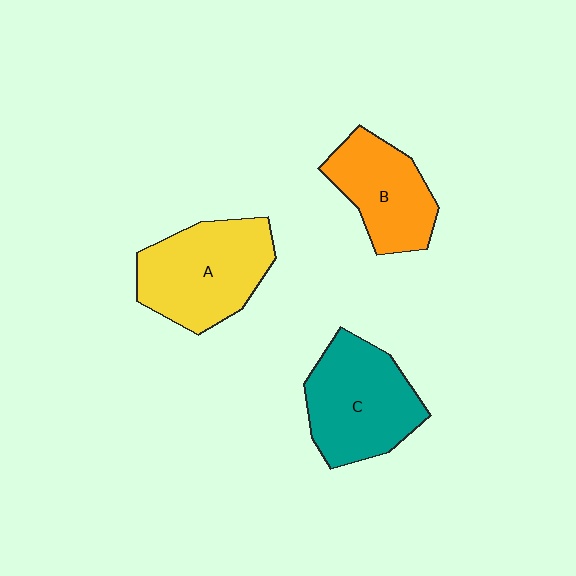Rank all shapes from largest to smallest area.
From largest to smallest: A (yellow), C (teal), B (orange).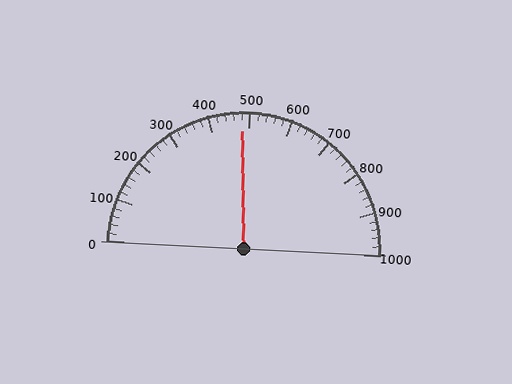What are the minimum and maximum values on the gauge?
The gauge ranges from 0 to 1000.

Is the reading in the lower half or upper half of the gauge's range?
The reading is in the lower half of the range (0 to 1000).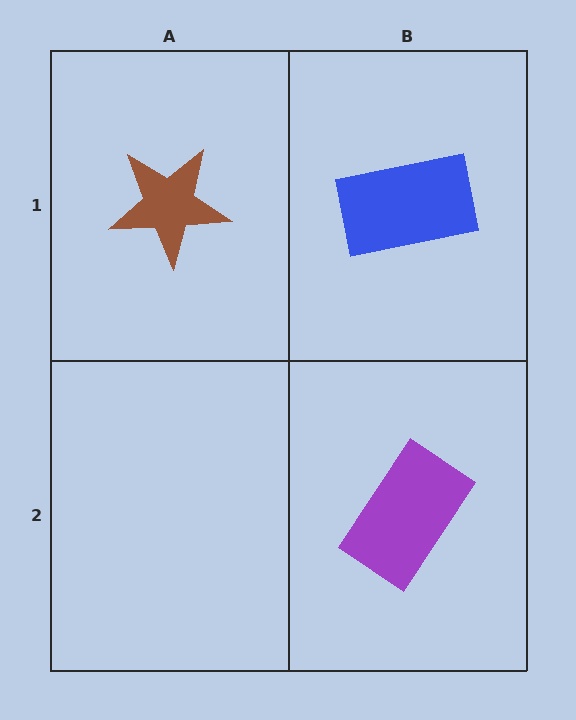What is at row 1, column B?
A blue rectangle.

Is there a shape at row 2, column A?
No, that cell is empty.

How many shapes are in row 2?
1 shape.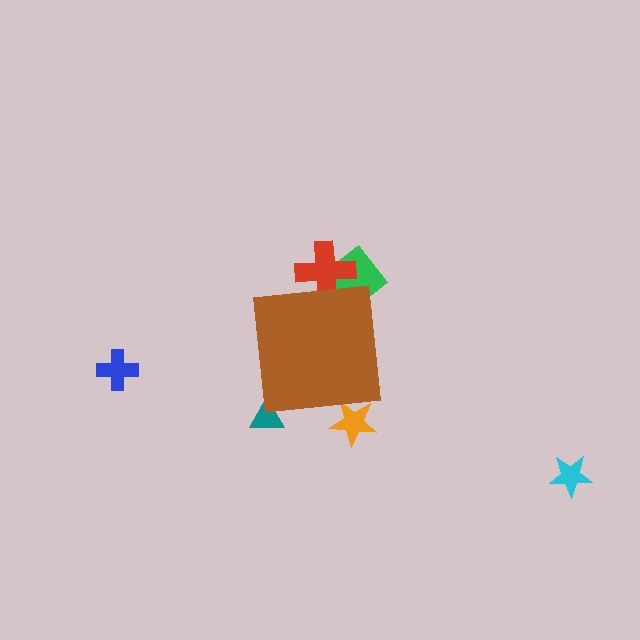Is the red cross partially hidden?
Yes, the red cross is partially hidden behind the brown square.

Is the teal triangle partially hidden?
Yes, the teal triangle is partially hidden behind the brown square.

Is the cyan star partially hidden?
No, the cyan star is fully visible.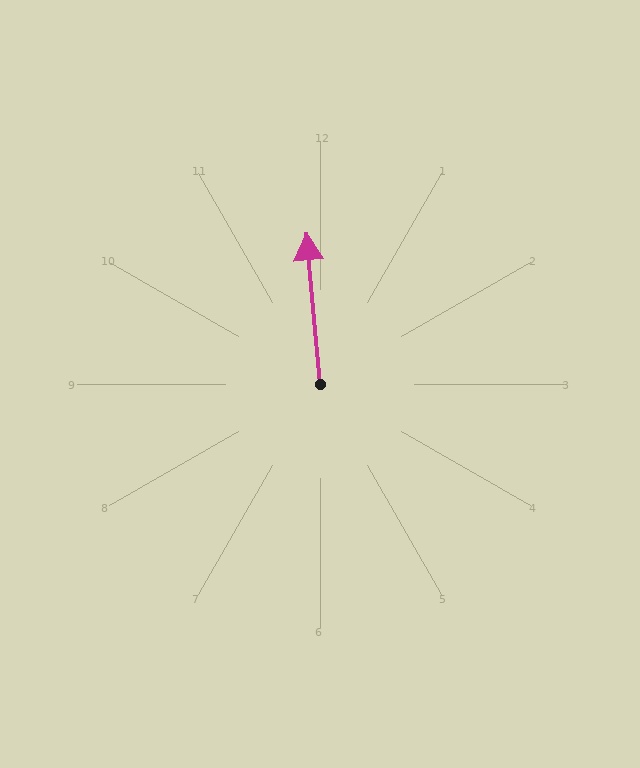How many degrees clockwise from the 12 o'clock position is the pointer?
Approximately 355 degrees.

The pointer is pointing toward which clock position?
Roughly 12 o'clock.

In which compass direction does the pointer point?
North.